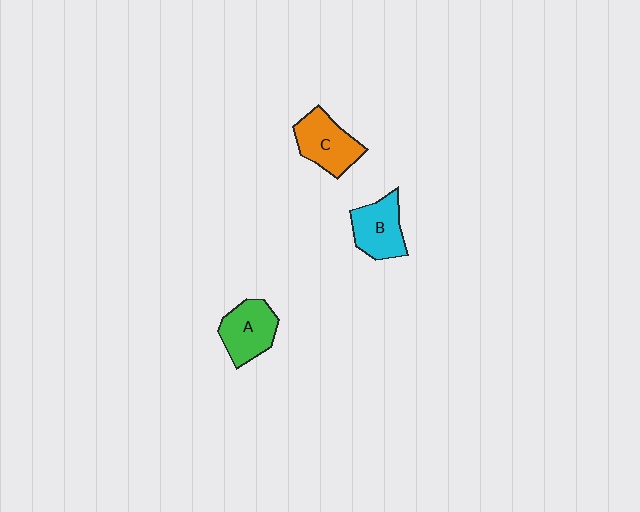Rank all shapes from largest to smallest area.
From largest to smallest: C (orange), A (green), B (cyan).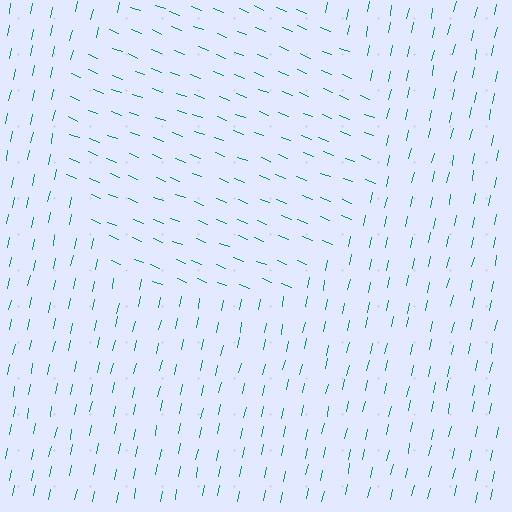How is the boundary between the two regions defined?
The boundary is defined purely by a change in line orientation (approximately 81 degrees difference). All lines are the same color and thickness.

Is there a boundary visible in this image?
Yes, there is a texture boundary formed by a change in line orientation.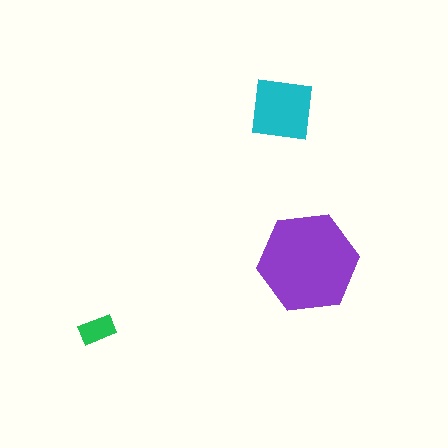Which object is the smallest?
The green rectangle.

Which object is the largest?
The purple hexagon.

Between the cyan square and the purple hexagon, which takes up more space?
The purple hexagon.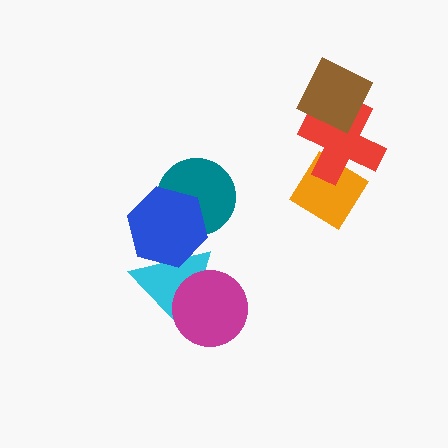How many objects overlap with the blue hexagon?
2 objects overlap with the blue hexagon.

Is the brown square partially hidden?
No, no other shape covers it.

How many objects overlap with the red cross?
2 objects overlap with the red cross.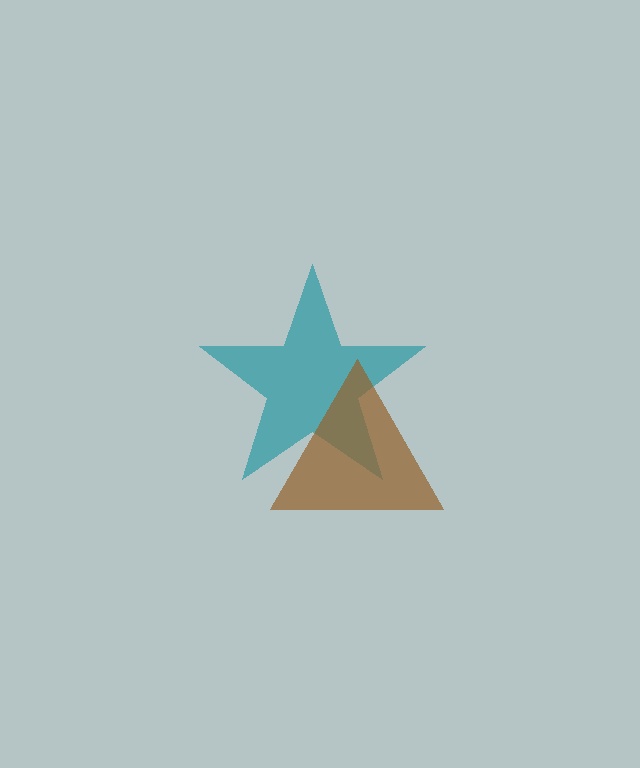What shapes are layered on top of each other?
The layered shapes are: a teal star, a brown triangle.